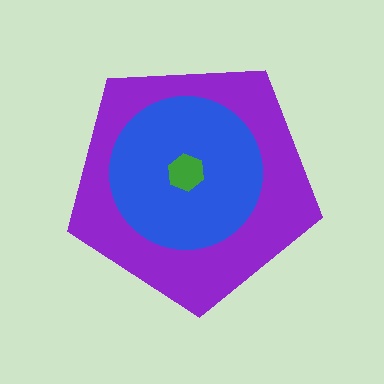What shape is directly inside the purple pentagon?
The blue circle.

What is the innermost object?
The green hexagon.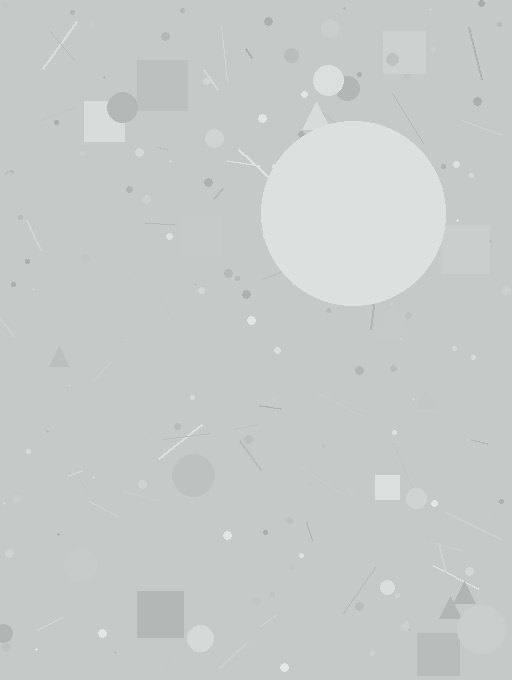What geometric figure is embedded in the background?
A circle is embedded in the background.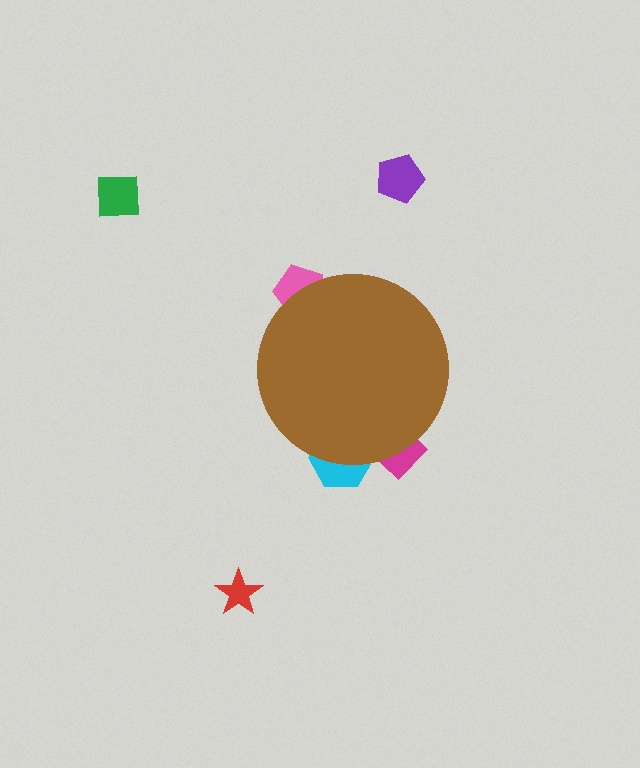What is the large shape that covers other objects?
A brown circle.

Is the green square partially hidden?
No, the green square is fully visible.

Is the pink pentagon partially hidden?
Yes, the pink pentagon is partially hidden behind the brown circle.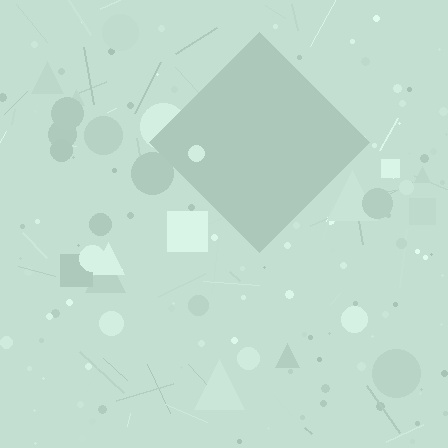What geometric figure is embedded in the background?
A diamond is embedded in the background.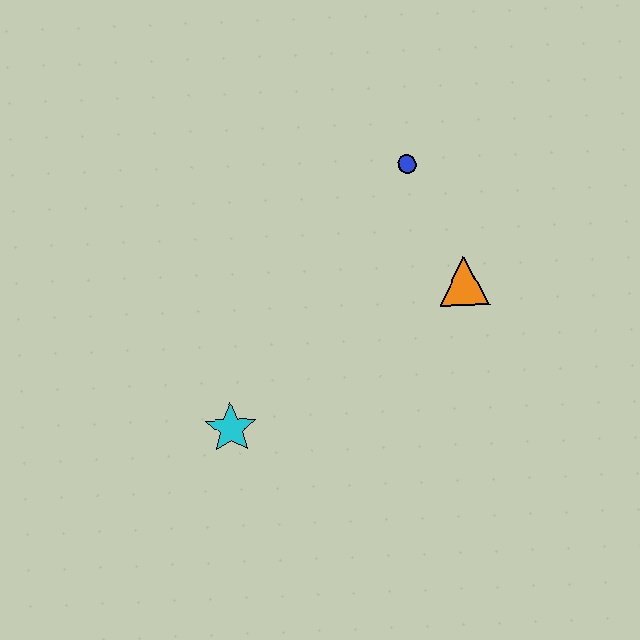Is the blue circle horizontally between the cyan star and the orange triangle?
Yes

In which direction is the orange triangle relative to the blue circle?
The orange triangle is below the blue circle.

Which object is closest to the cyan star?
The orange triangle is closest to the cyan star.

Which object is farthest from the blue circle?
The cyan star is farthest from the blue circle.